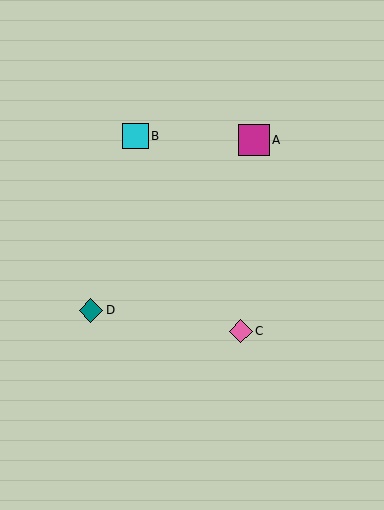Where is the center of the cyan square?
The center of the cyan square is at (135, 136).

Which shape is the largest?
The magenta square (labeled A) is the largest.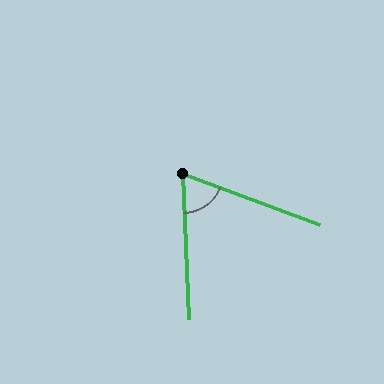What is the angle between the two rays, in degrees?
Approximately 67 degrees.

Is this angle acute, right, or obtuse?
It is acute.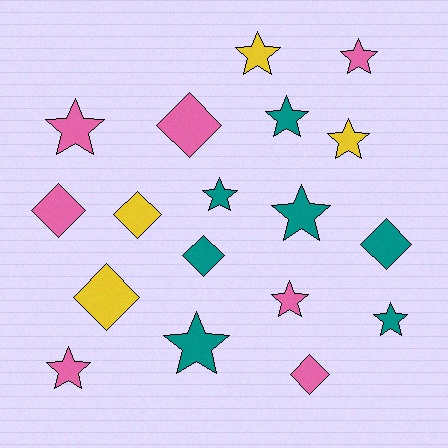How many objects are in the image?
There are 18 objects.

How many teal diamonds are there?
There are 2 teal diamonds.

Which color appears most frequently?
Pink, with 7 objects.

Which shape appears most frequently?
Star, with 11 objects.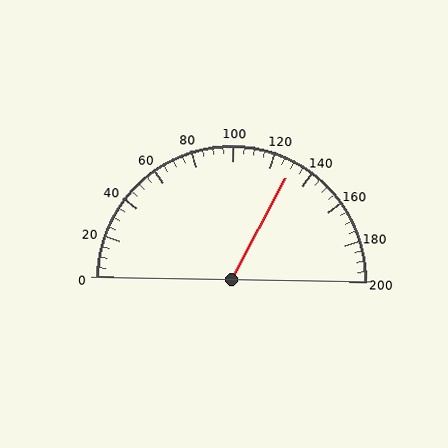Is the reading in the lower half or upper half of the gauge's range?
The reading is in the upper half of the range (0 to 200).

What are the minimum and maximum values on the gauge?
The gauge ranges from 0 to 200.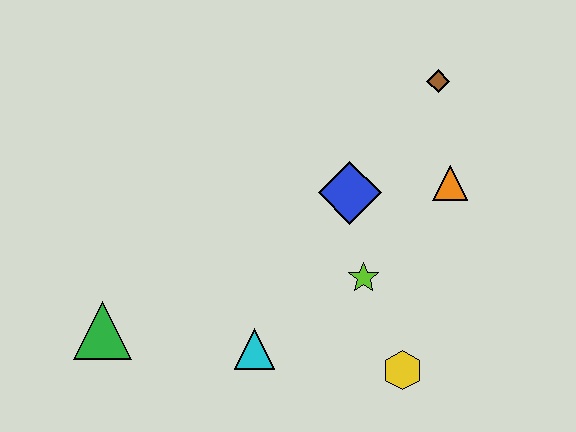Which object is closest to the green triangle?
The cyan triangle is closest to the green triangle.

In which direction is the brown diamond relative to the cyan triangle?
The brown diamond is above the cyan triangle.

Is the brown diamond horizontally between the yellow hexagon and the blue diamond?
No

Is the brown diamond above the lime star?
Yes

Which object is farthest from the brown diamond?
The green triangle is farthest from the brown diamond.